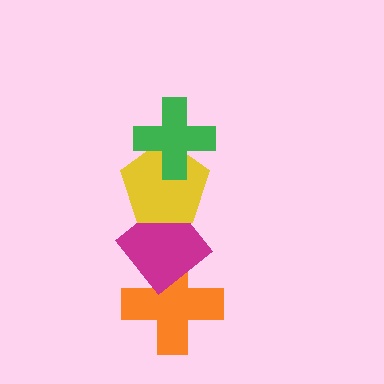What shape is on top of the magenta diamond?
The yellow pentagon is on top of the magenta diamond.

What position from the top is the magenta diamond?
The magenta diamond is 3rd from the top.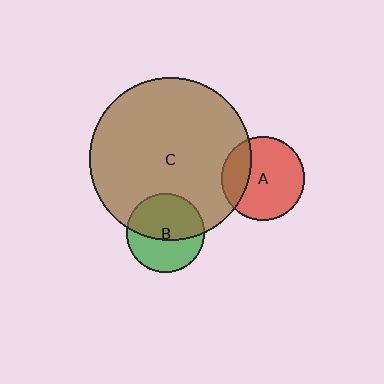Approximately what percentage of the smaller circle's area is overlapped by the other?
Approximately 55%.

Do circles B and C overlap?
Yes.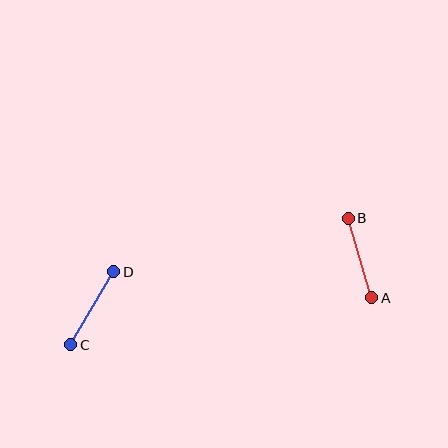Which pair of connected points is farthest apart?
Points C and D are farthest apart.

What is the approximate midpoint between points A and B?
The midpoint is at approximately (360, 258) pixels.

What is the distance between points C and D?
The distance is approximately 85 pixels.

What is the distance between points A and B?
The distance is approximately 83 pixels.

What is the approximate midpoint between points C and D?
The midpoint is at approximately (92, 308) pixels.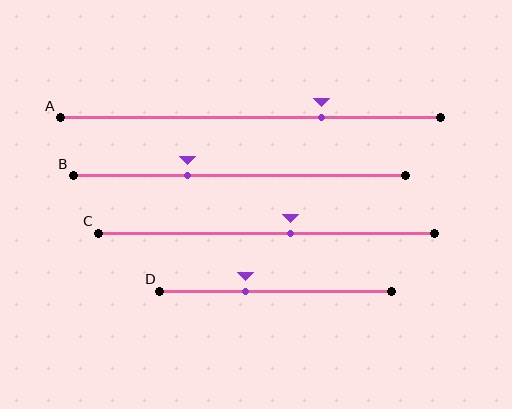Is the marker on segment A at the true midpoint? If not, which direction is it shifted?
No, the marker on segment A is shifted to the right by about 19% of the segment length.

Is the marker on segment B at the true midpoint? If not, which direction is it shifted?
No, the marker on segment B is shifted to the left by about 16% of the segment length.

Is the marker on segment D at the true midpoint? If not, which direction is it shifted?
No, the marker on segment D is shifted to the left by about 13% of the segment length.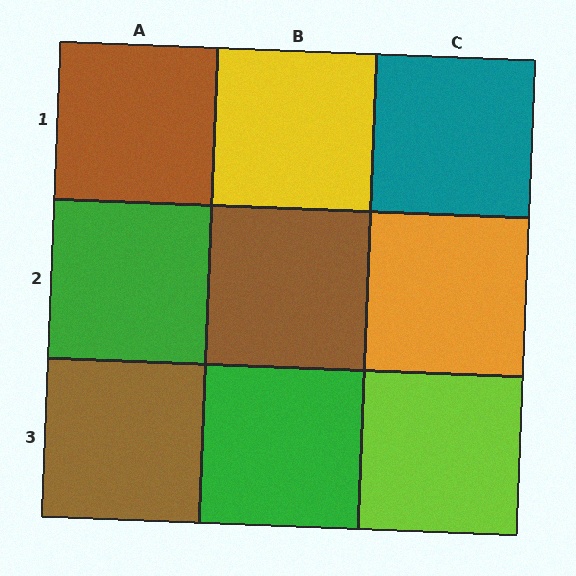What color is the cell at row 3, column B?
Green.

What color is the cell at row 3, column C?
Lime.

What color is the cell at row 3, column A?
Brown.